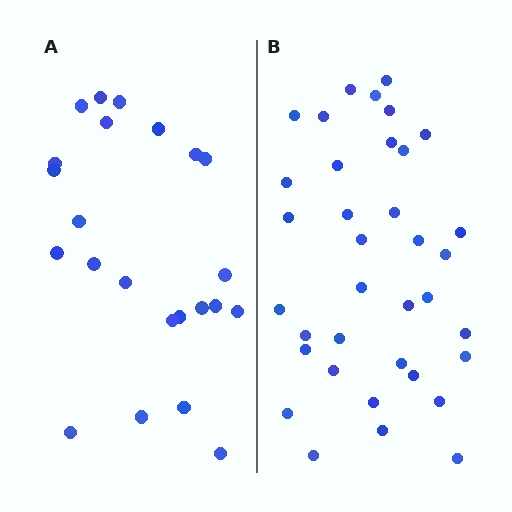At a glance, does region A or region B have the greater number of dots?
Region B (the right region) has more dots.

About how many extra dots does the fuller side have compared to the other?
Region B has approximately 15 more dots than region A.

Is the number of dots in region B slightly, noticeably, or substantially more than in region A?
Region B has substantially more. The ratio is roughly 1.6 to 1.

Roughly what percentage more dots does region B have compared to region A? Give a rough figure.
About 55% more.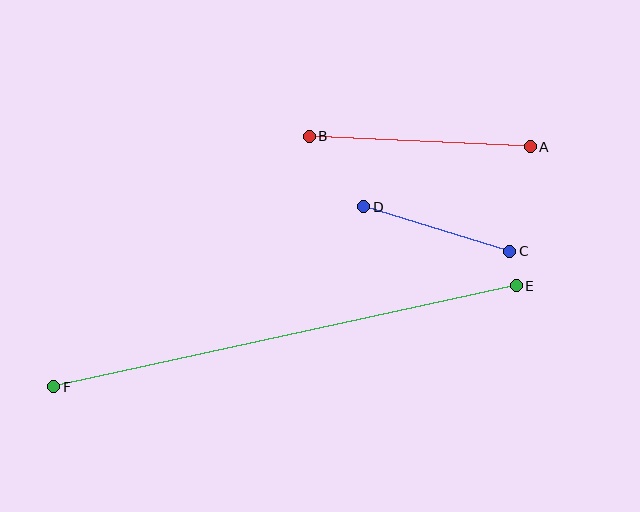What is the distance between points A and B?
The distance is approximately 221 pixels.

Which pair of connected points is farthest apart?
Points E and F are farthest apart.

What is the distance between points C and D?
The distance is approximately 153 pixels.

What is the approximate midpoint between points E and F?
The midpoint is at approximately (285, 336) pixels.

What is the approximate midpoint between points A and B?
The midpoint is at approximately (420, 142) pixels.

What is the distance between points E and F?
The distance is approximately 473 pixels.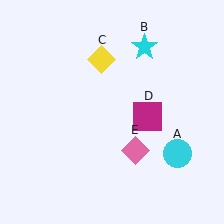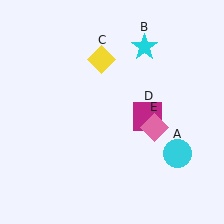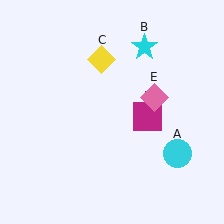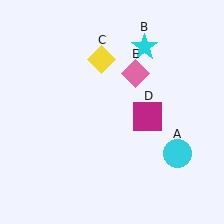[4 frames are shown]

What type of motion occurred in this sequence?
The pink diamond (object E) rotated counterclockwise around the center of the scene.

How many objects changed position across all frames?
1 object changed position: pink diamond (object E).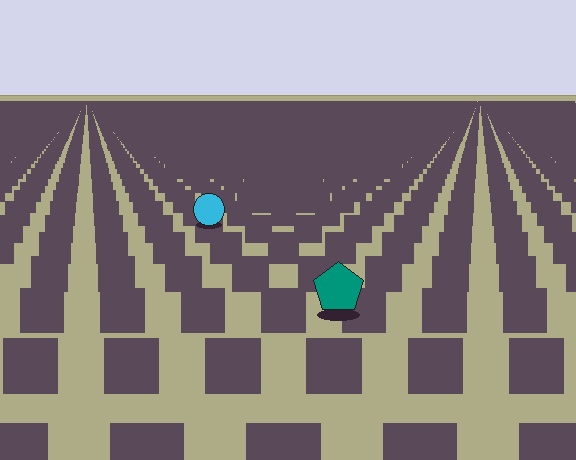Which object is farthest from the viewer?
The cyan circle is farthest from the viewer. It appears smaller and the ground texture around it is denser.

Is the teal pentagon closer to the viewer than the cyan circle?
Yes. The teal pentagon is closer — you can tell from the texture gradient: the ground texture is coarser near it.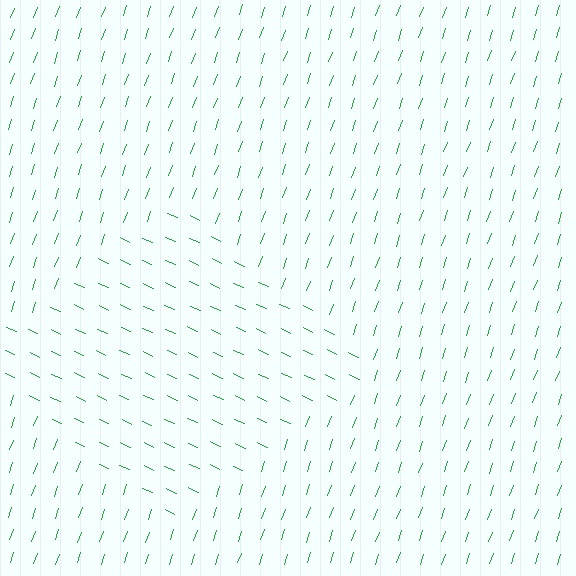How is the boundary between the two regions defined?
The boundary is defined purely by a change in line orientation (approximately 84 degrees difference). All lines are the same color and thickness.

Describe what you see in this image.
The image is filled with small green line segments. A diamond region in the image has lines oriented differently from the surrounding lines, creating a visible texture boundary.